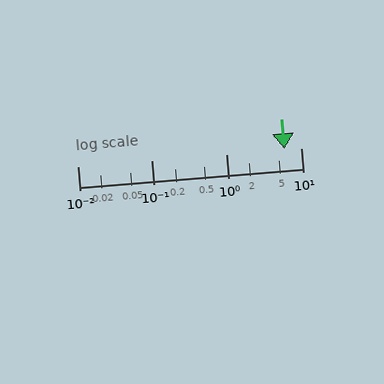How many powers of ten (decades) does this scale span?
The scale spans 3 decades, from 0.01 to 10.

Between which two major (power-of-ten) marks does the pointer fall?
The pointer is between 1 and 10.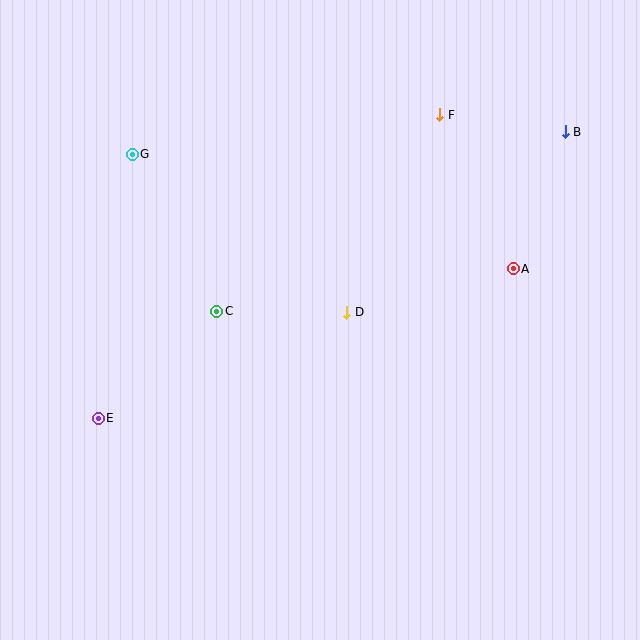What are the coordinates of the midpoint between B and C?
The midpoint between B and C is at (391, 222).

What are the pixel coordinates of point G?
Point G is at (132, 154).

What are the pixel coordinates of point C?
Point C is at (217, 311).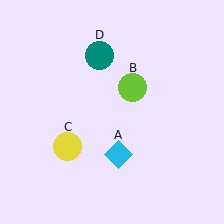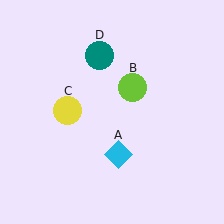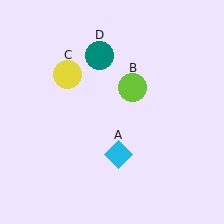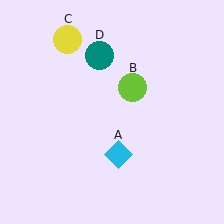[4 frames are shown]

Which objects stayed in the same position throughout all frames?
Cyan diamond (object A) and lime circle (object B) and teal circle (object D) remained stationary.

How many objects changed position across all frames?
1 object changed position: yellow circle (object C).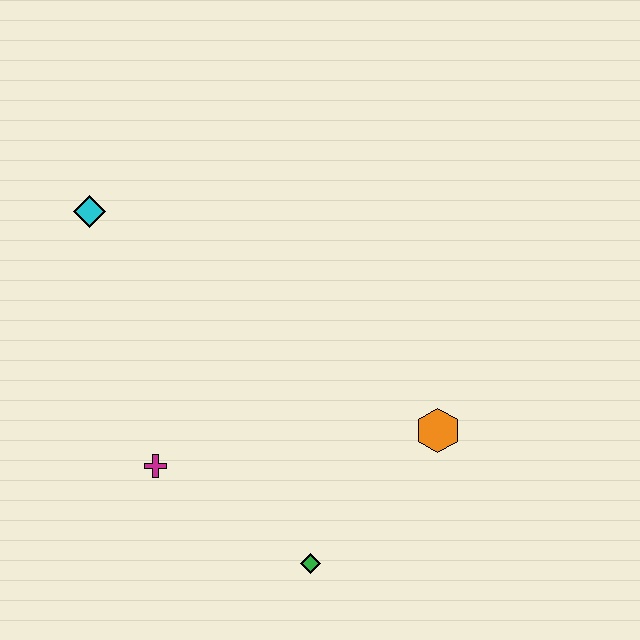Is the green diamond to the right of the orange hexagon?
No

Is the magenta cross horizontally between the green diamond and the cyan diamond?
Yes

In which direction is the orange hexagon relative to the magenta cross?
The orange hexagon is to the right of the magenta cross.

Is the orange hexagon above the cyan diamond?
No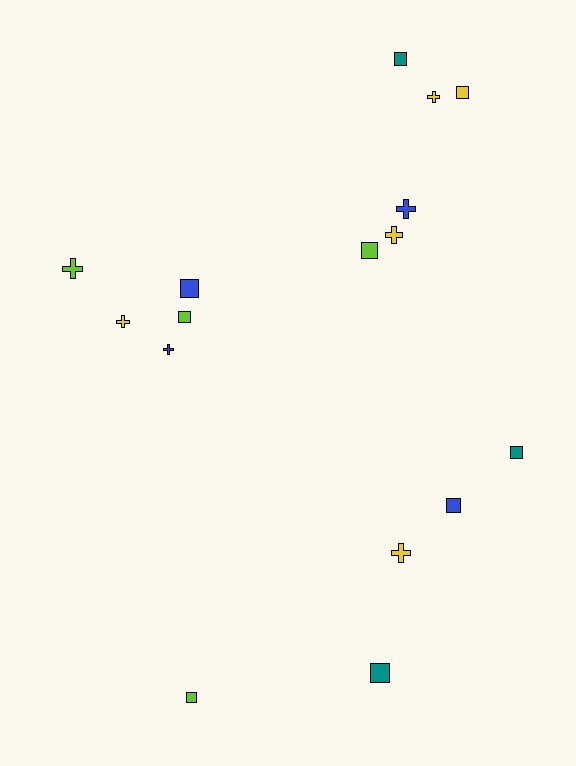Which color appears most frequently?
Yellow, with 5 objects.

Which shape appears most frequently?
Square, with 9 objects.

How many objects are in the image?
There are 16 objects.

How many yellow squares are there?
There is 1 yellow square.